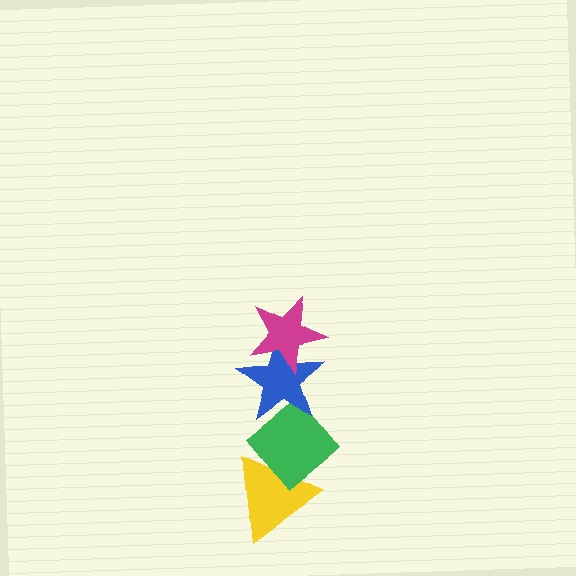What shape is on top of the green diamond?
The blue star is on top of the green diamond.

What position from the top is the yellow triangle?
The yellow triangle is 4th from the top.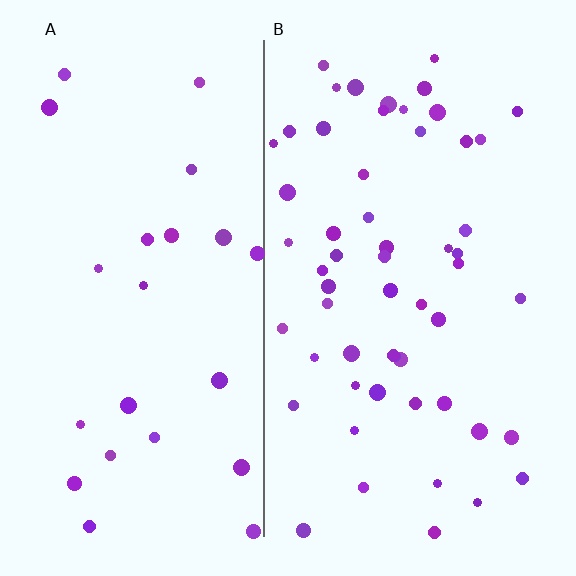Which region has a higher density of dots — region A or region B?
B (the right).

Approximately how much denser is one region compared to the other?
Approximately 2.4× — region B over region A.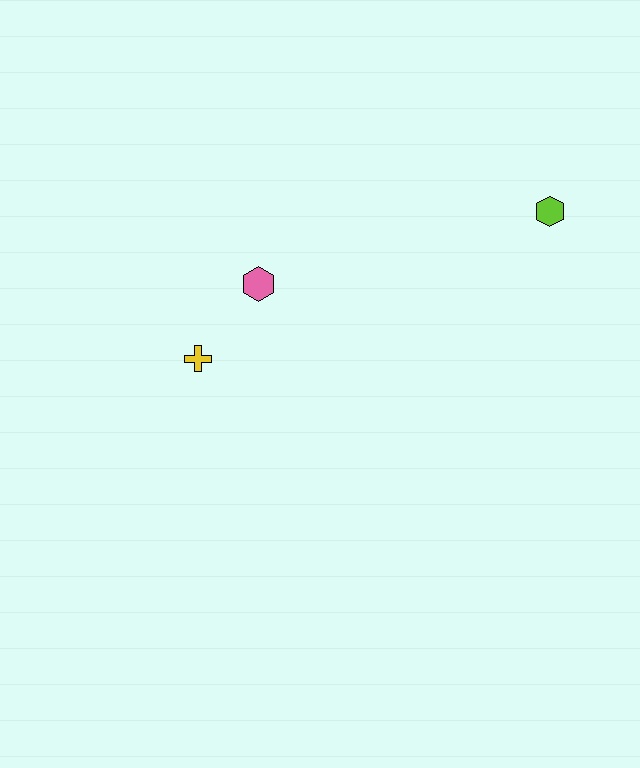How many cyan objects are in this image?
There are no cyan objects.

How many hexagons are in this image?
There are 2 hexagons.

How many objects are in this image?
There are 3 objects.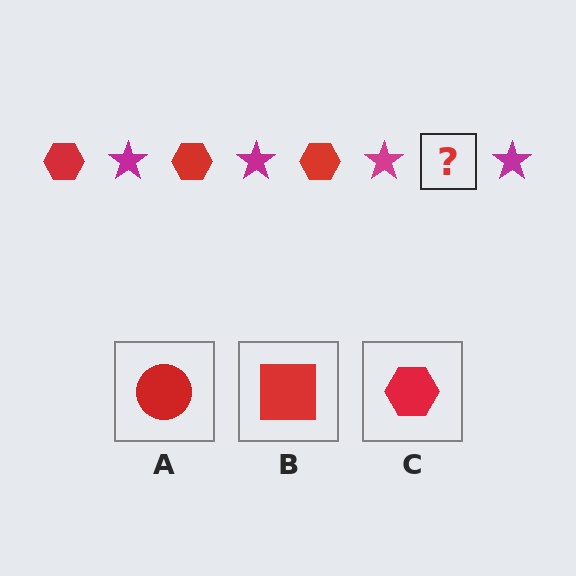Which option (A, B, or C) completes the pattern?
C.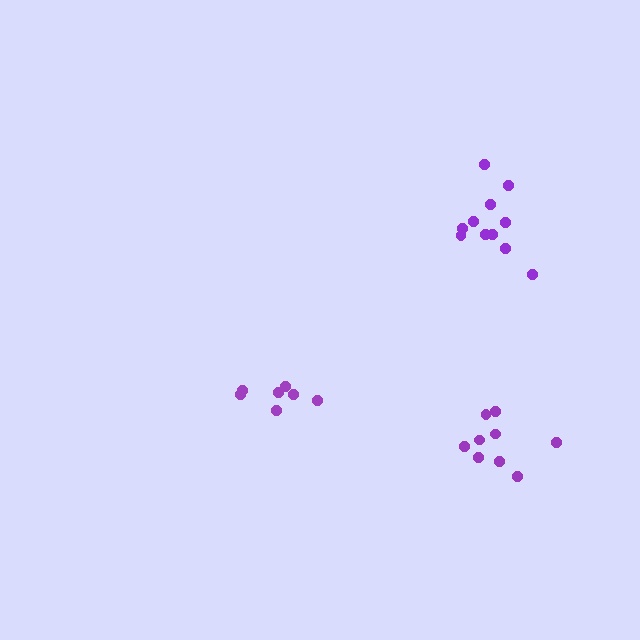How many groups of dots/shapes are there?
There are 3 groups.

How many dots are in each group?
Group 1: 7 dots, Group 2: 11 dots, Group 3: 9 dots (27 total).